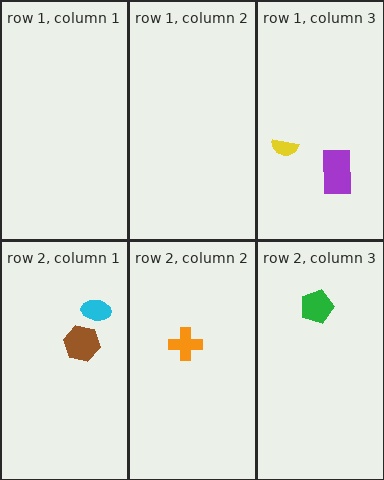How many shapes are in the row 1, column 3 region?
2.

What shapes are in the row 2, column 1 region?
The brown hexagon, the cyan ellipse.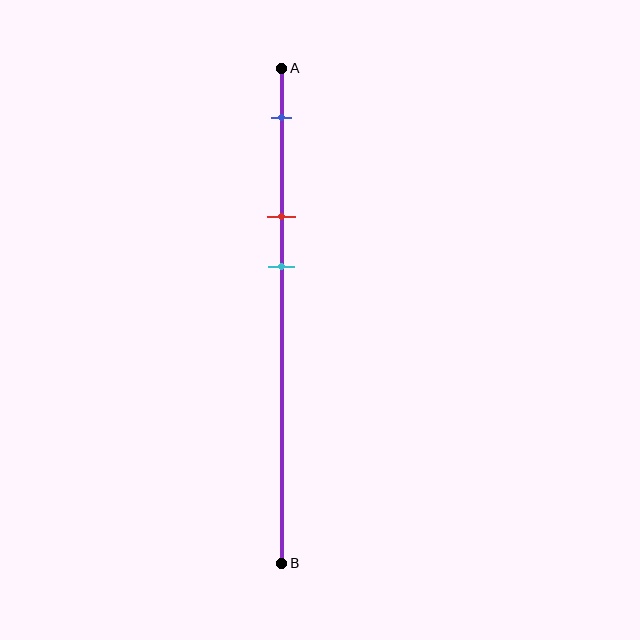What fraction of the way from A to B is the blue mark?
The blue mark is approximately 10% (0.1) of the way from A to B.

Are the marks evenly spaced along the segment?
Yes, the marks are approximately evenly spaced.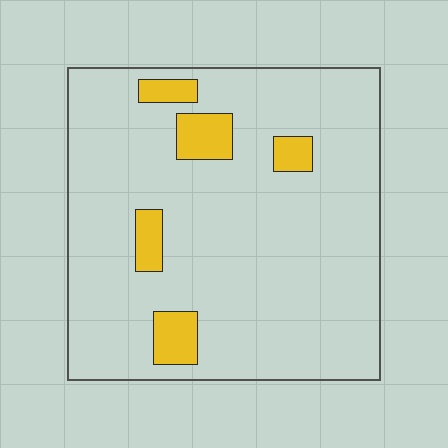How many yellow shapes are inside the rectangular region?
5.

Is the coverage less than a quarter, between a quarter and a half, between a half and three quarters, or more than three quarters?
Less than a quarter.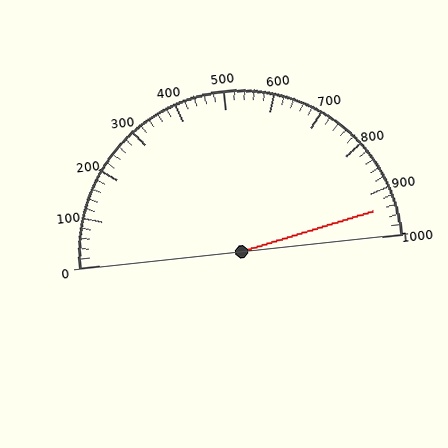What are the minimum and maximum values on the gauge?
The gauge ranges from 0 to 1000.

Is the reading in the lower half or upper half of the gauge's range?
The reading is in the upper half of the range (0 to 1000).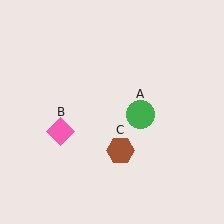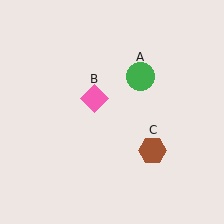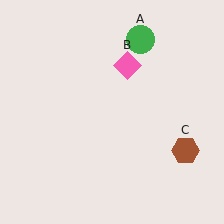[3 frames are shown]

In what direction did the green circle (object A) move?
The green circle (object A) moved up.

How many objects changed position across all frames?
3 objects changed position: green circle (object A), pink diamond (object B), brown hexagon (object C).